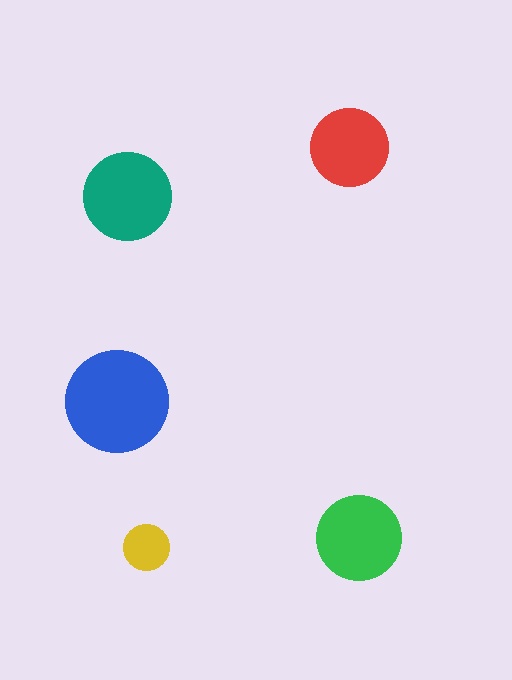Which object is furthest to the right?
The green circle is rightmost.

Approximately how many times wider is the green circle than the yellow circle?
About 2 times wider.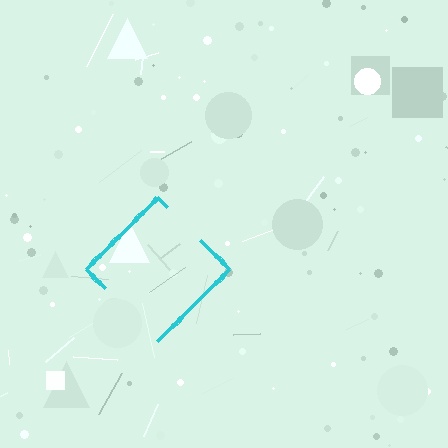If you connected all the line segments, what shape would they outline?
They would outline a diamond.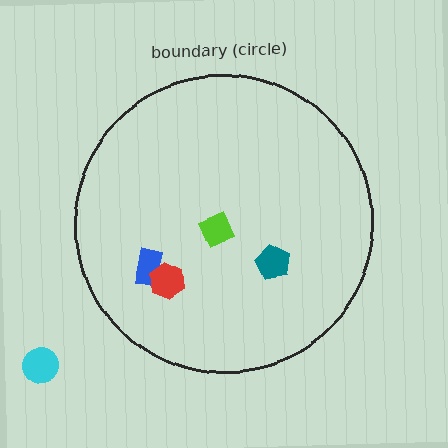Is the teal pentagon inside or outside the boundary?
Inside.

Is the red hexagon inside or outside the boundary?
Inside.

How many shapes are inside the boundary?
4 inside, 1 outside.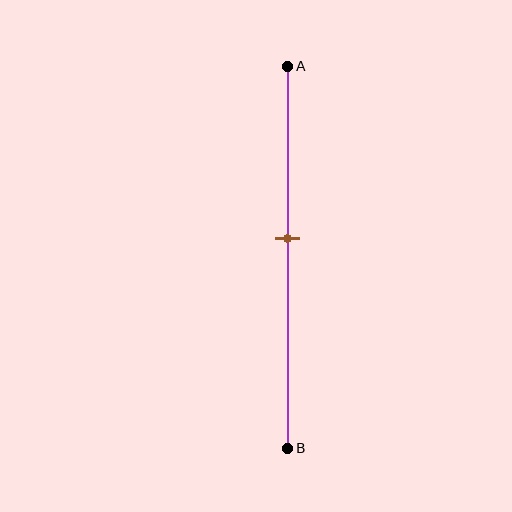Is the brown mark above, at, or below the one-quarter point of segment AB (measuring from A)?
The brown mark is below the one-quarter point of segment AB.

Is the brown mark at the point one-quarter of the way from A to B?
No, the mark is at about 45% from A, not at the 25% one-quarter point.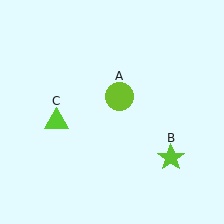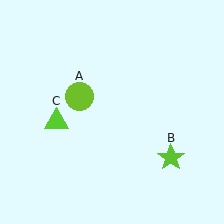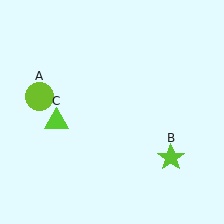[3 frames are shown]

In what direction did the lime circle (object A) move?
The lime circle (object A) moved left.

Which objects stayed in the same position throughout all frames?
Lime star (object B) and lime triangle (object C) remained stationary.